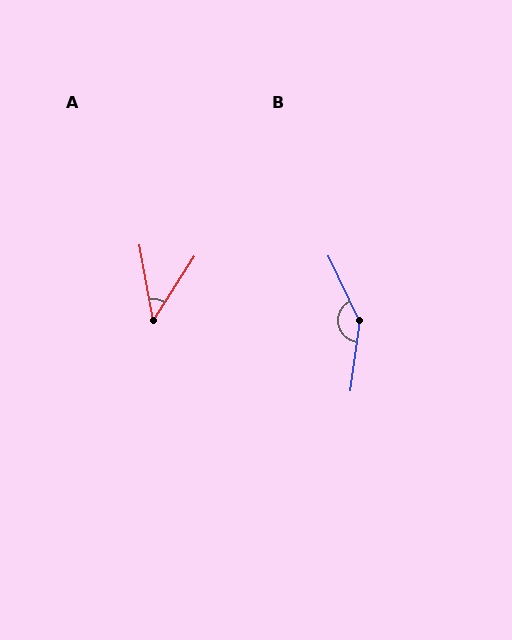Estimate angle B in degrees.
Approximately 147 degrees.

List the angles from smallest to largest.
A (42°), B (147°).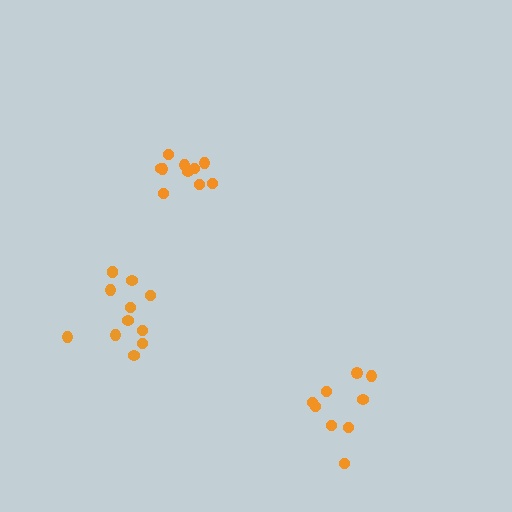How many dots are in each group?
Group 1: 9 dots, Group 2: 10 dots, Group 3: 12 dots (31 total).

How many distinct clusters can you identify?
There are 3 distinct clusters.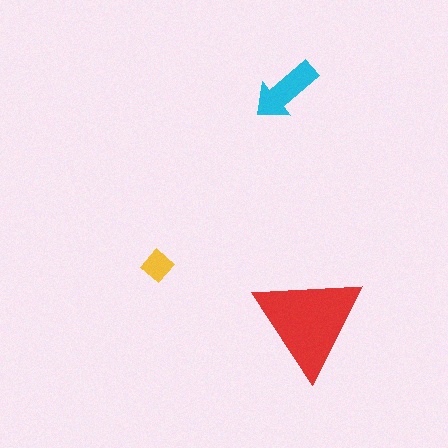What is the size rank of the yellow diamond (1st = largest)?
3rd.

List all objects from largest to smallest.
The red triangle, the cyan arrow, the yellow diamond.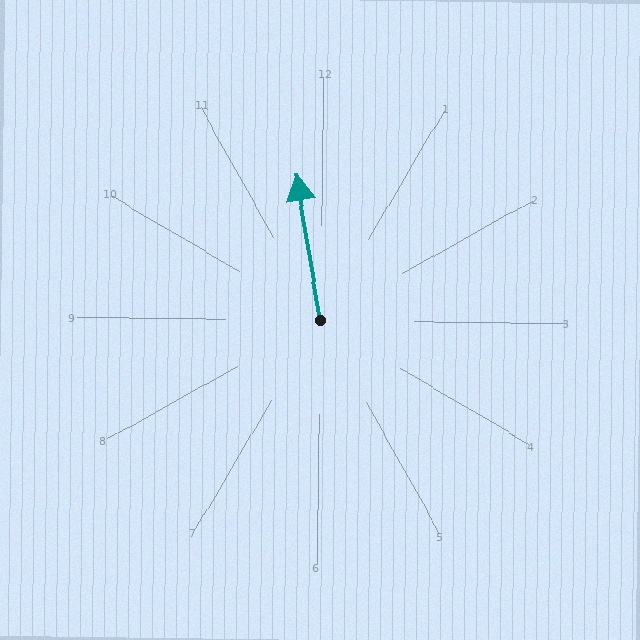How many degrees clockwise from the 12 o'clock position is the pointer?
Approximately 350 degrees.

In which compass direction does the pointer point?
North.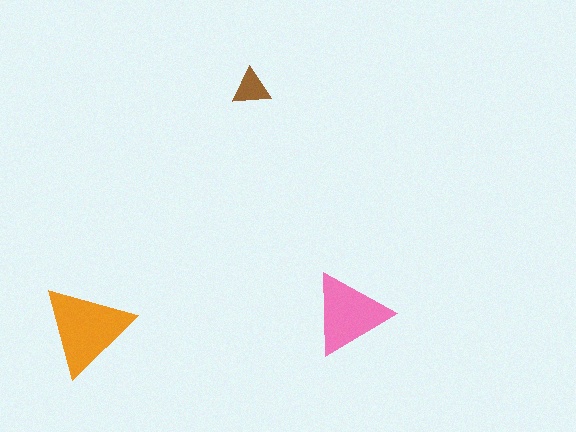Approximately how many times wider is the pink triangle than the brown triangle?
About 2 times wider.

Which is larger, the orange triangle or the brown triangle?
The orange one.